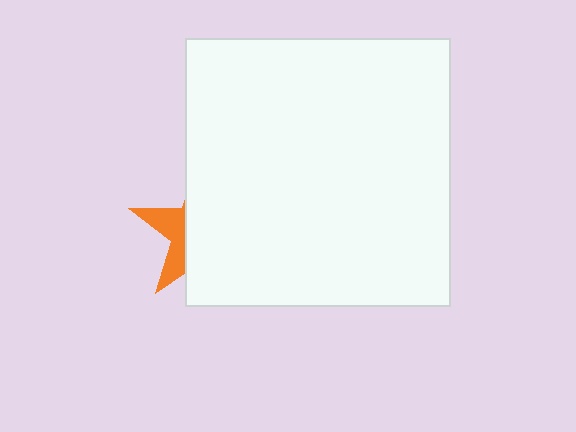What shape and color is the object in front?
The object in front is a white rectangle.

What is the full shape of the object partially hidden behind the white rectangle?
The partially hidden object is an orange star.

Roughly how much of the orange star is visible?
A small part of it is visible (roughly 31%).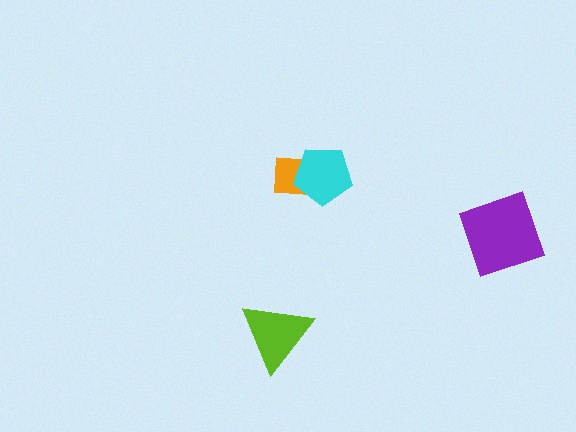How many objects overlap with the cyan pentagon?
1 object overlaps with the cyan pentagon.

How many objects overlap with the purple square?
0 objects overlap with the purple square.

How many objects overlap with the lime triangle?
0 objects overlap with the lime triangle.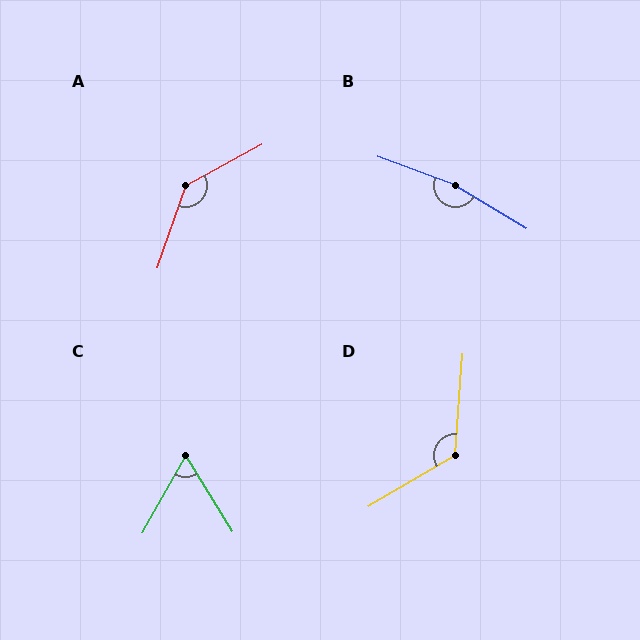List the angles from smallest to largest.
C (61°), D (125°), A (137°), B (169°).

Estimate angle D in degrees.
Approximately 125 degrees.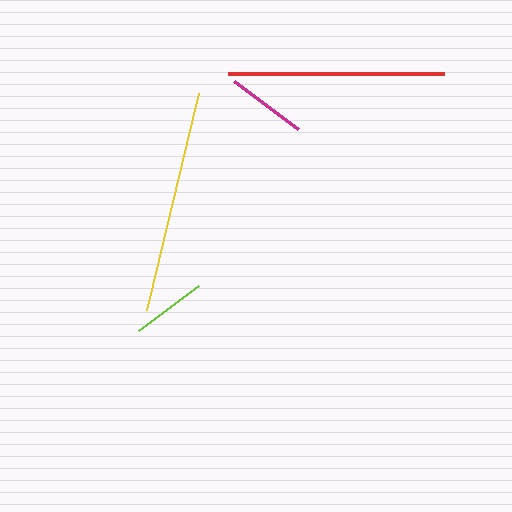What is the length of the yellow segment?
The yellow segment is approximately 223 pixels long.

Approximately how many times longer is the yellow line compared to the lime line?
The yellow line is approximately 3.0 times the length of the lime line.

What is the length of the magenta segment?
The magenta segment is approximately 80 pixels long.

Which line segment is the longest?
The yellow line is the longest at approximately 223 pixels.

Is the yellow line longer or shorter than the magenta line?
The yellow line is longer than the magenta line.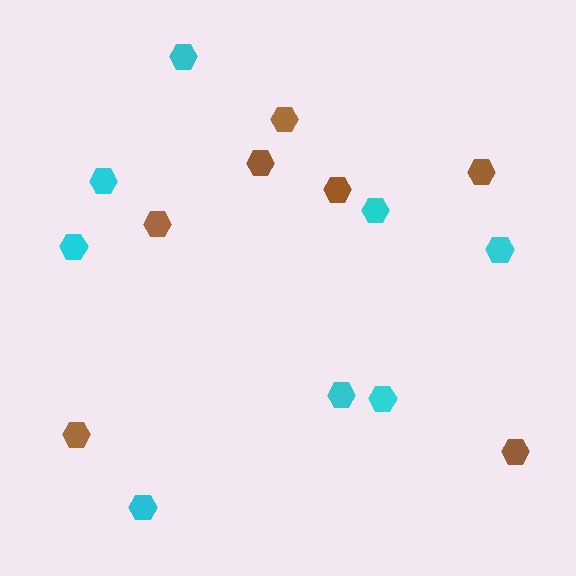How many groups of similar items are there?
There are 2 groups: one group of cyan hexagons (8) and one group of brown hexagons (7).